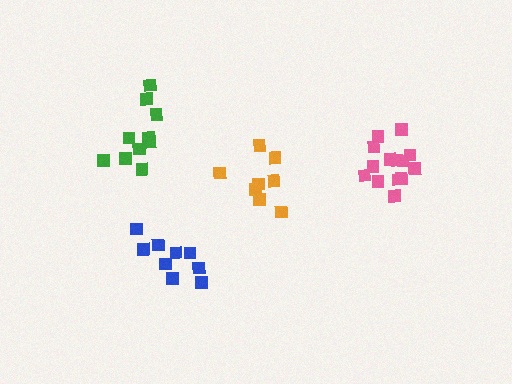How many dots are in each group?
Group 1: 14 dots, Group 2: 9 dots, Group 3: 10 dots, Group 4: 8 dots (41 total).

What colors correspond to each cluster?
The clusters are colored: pink, blue, green, orange.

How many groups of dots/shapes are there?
There are 4 groups.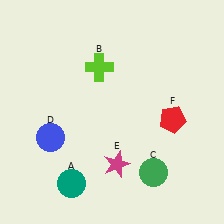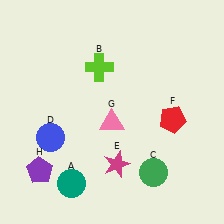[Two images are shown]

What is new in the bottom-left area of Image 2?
A pink triangle (G) was added in the bottom-left area of Image 2.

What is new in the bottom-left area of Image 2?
A purple pentagon (H) was added in the bottom-left area of Image 2.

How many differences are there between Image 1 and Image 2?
There are 2 differences between the two images.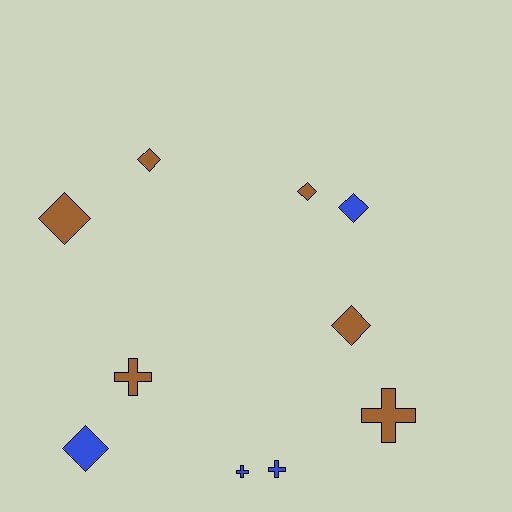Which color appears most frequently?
Brown, with 6 objects.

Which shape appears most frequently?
Diamond, with 6 objects.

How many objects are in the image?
There are 10 objects.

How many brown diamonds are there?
There are 4 brown diamonds.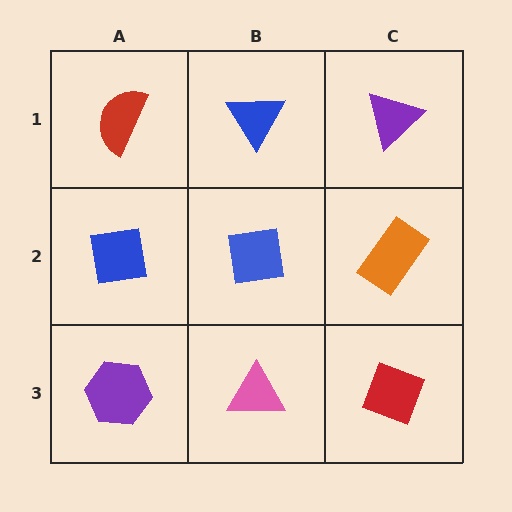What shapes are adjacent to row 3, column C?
An orange rectangle (row 2, column C), a pink triangle (row 3, column B).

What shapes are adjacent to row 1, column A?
A blue square (row 2, column A), a blue triangle (row 1, column B).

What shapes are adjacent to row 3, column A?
A blue square (row 2, column A), a pink triangle (row 3, column B).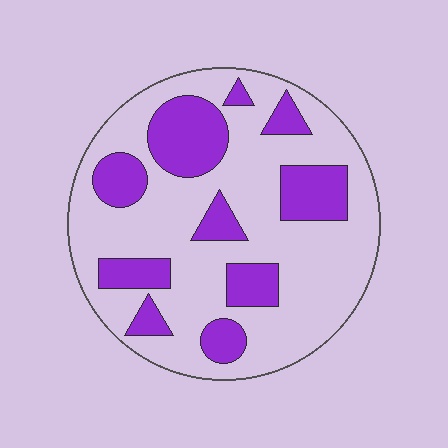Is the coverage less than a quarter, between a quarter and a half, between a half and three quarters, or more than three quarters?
Between a quarter and a half.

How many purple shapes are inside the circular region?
10.